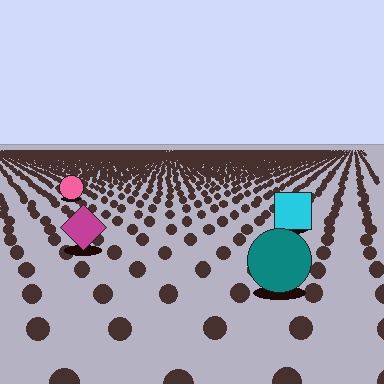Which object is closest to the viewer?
The teal circle is closest. The texture marks near it are larger and more spread out.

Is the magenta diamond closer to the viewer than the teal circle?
No. The teal circle is closer — you can tell from the texture gradient: the ground texture is coarser near it.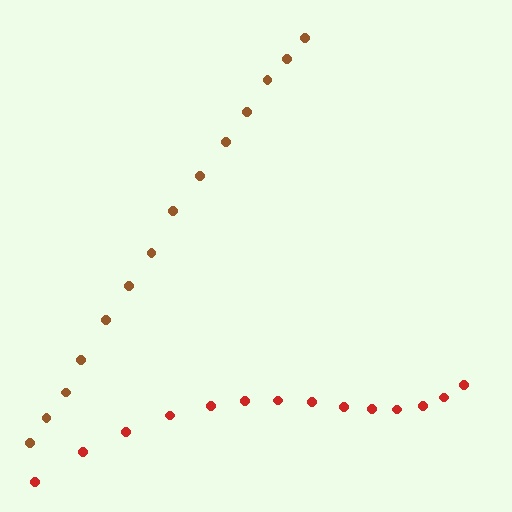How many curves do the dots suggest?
There are 2 distinct paths.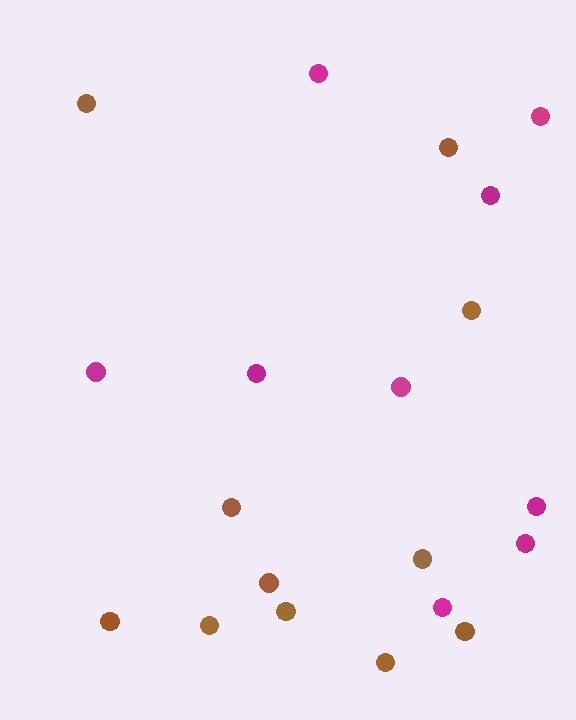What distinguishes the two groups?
There are 2 groups: one group of brown circles (11) and one group of magenta circles (9).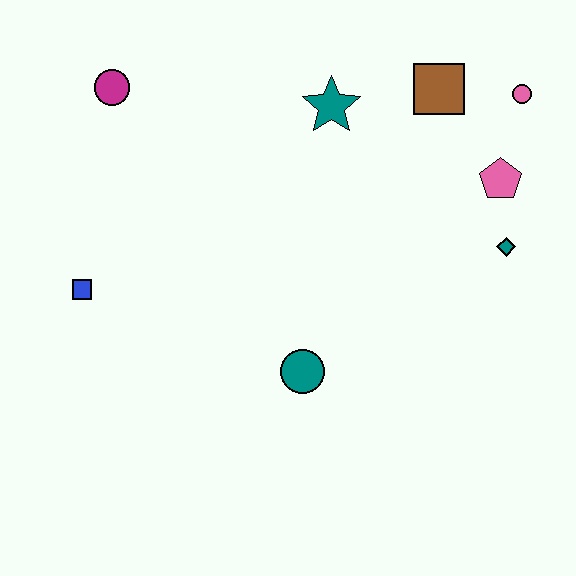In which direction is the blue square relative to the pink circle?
The blue square is to the left of the pink circle.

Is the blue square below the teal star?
Yes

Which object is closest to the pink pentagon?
The teal diamond is closest to the pink pentagon.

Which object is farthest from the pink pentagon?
The blue square is farthest from the pink pentagon.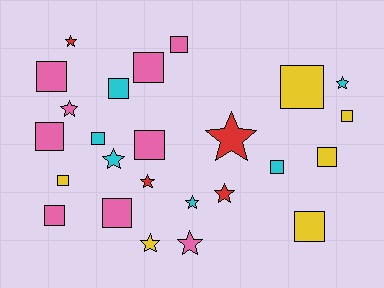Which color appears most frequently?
Pink, with 9 objects.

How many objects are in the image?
There are 25 objects.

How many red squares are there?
There are no red squares.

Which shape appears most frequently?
Square, with 15 objects.